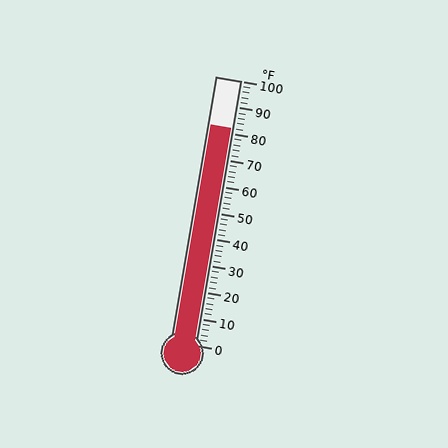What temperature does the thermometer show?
The thermometer shows approximately 82°F.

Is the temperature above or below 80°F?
The temperature is above 80°F.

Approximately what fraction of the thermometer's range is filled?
The thermometer is filled to approximately 80% of its range.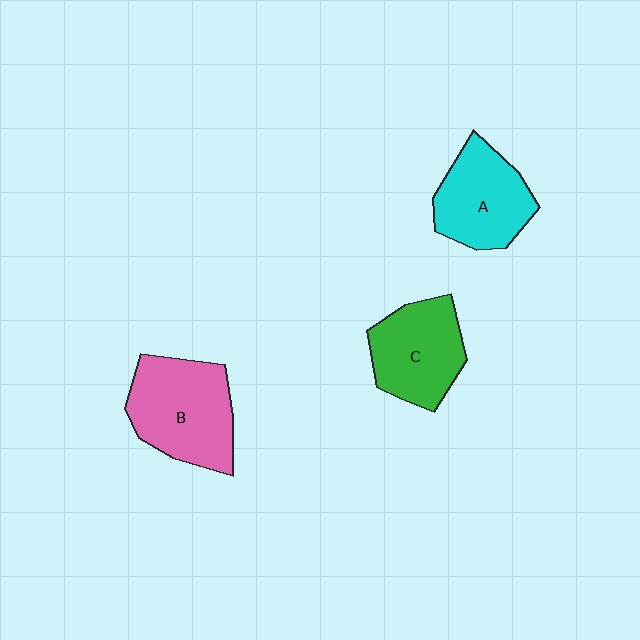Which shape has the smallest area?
Shape A (cyan).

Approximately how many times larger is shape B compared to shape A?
Approximately 1.2 times.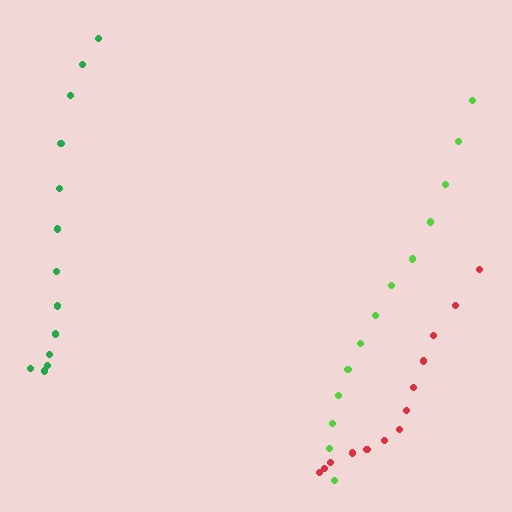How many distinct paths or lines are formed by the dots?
There are 3 distinct paths.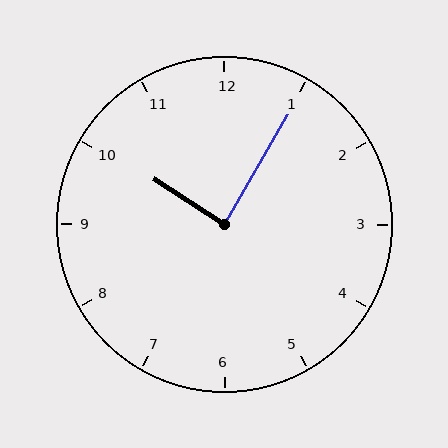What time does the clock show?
10:05.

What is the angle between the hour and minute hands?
Approximately 88 degrees.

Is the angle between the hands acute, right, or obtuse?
It is right.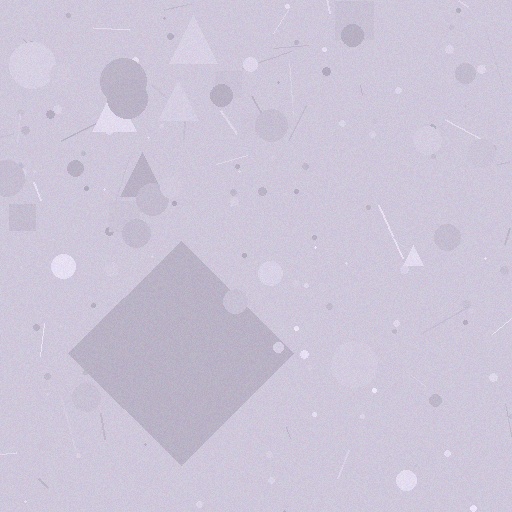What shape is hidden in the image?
A diamond is hidden in the image.